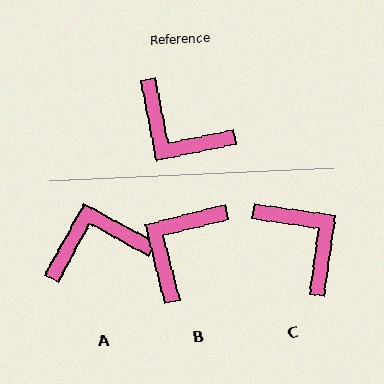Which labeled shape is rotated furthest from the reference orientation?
C, about 161 degrees away.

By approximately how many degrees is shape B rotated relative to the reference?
Approximately 87 degrees clockwise.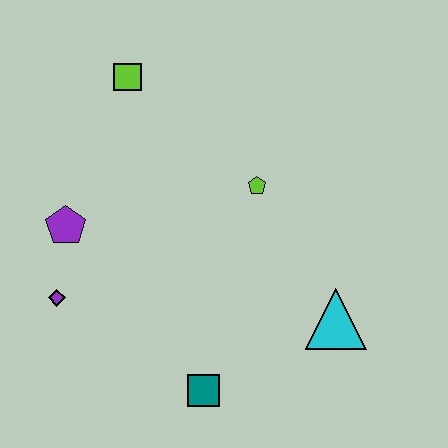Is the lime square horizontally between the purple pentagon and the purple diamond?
No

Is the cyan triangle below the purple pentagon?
Yes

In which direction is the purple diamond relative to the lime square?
The purple diamond is below the lime square.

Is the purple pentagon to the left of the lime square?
Yes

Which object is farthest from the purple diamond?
The cyan triangle is farthest from the purple diamond.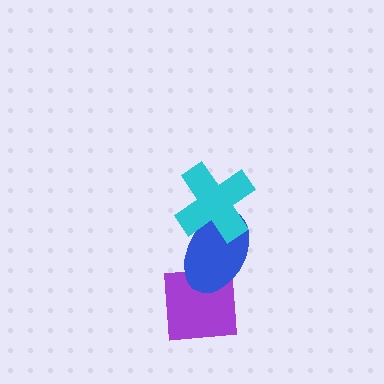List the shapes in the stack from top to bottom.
From top to bottom: the cyan cross, the blue ellipse, the purple square.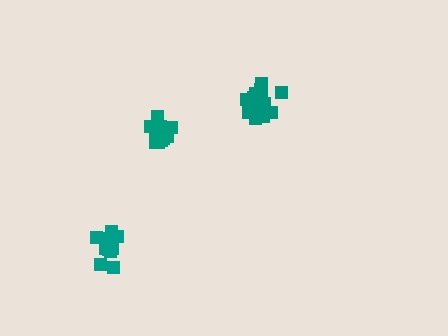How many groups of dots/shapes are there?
There are 3 groups.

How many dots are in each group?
Group 1: 10 dots, Group 2: 11 dots, Group 3: 16 dots (37 total).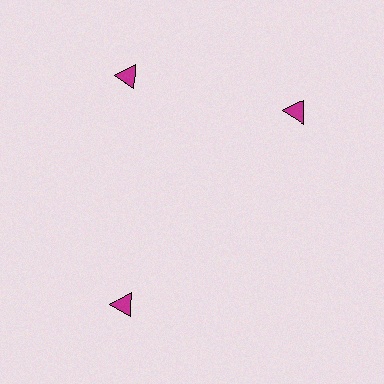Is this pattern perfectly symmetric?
No. The 3 magenta triangles are arranged in a ring, but one element near the 3 o'clock position is rotated out of alignment along the ring, breaking the 3-fold rotational symmetry.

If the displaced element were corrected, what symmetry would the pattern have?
It would have 3-fold rotational symmetry — the pattern would map onto itself every 120 degrees.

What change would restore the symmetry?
The symmetry would be restored by rotating it back into even spacing with its neighbors so that all 3 triangles sit at equal angles and equal distance from the center.